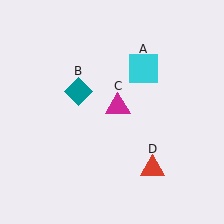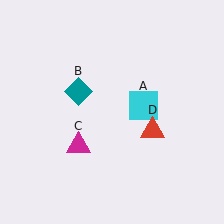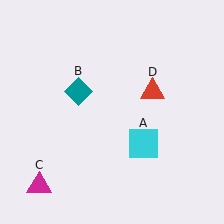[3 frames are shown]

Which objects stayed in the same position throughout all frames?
Teal diamond (object B) remained stationary.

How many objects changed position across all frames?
3 objects changed position: cyan square (object A), magenta triangle (object C), red triangle (object D).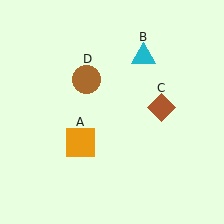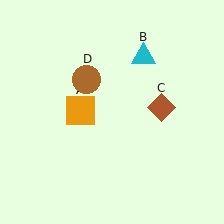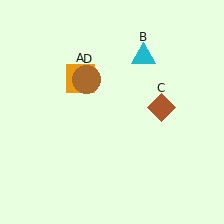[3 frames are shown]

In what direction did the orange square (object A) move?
The orange square (object A) moved up.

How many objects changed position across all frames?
1 object changed position: orange square (object A).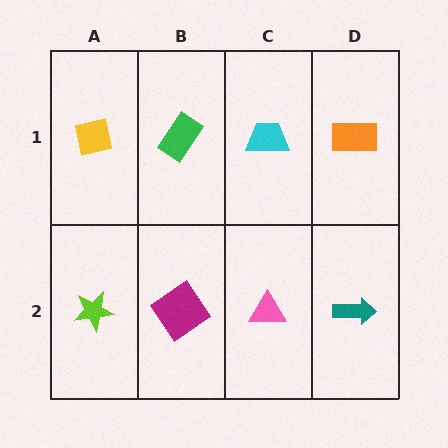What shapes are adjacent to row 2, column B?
A green rectangle (row 1, column B), a lime star (row 2, column A), a pink triangle (row 2, column C).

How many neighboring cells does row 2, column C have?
3.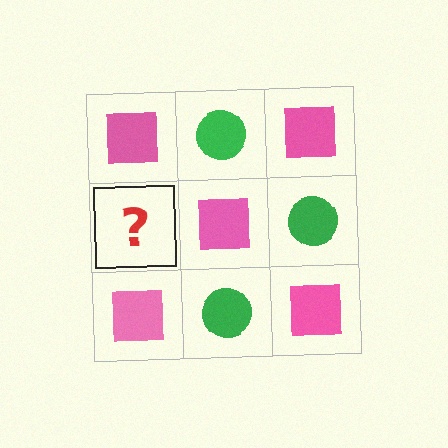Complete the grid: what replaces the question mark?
The question mark should be replaced with a green circle.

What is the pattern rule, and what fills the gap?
The rule is that it alternates pink square and green circle in a checkerboard pattern. The gap should be filled with a green circle.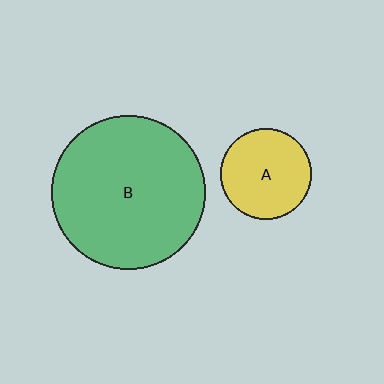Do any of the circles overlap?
No, none of the circles overlap.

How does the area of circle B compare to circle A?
Approximately 2.8 times.